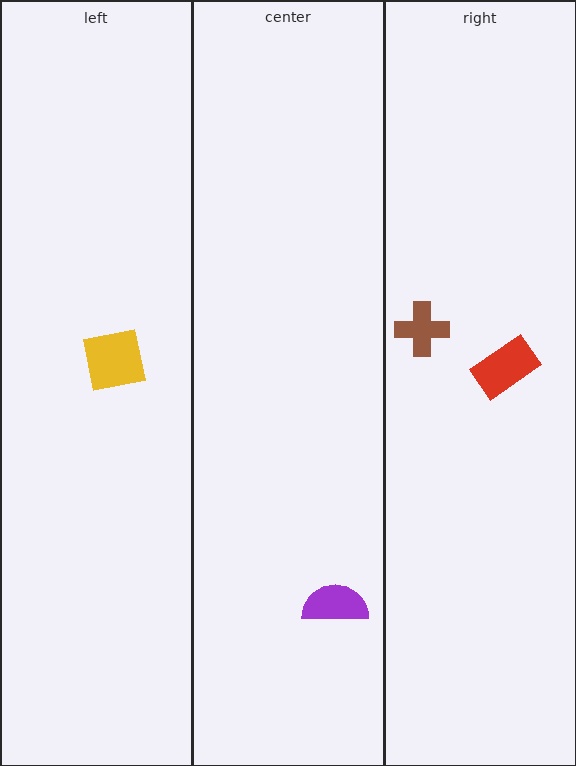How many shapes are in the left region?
1.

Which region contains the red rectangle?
The right region.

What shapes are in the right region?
The red rectangle, the brown cross.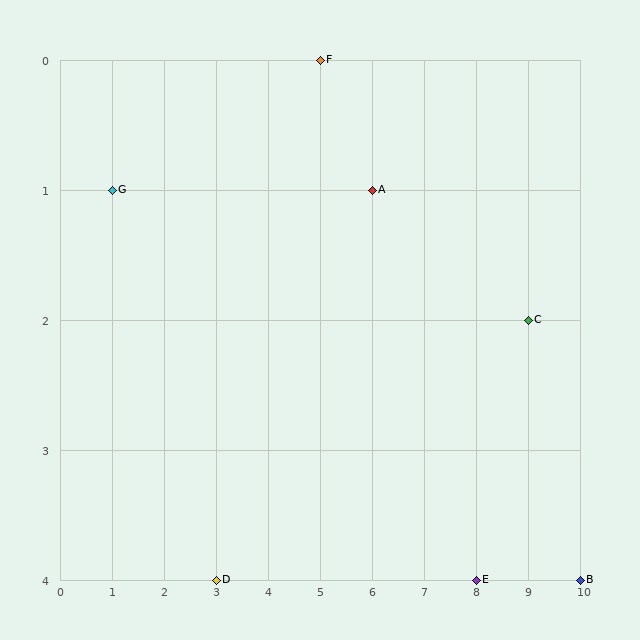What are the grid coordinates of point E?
Point E is at grid coordinates (8, 4).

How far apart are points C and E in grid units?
Points C and E are 1 column and 2 rows apart (about 2.2 grid units diagonally).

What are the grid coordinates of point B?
Point B is at grid coordinates (10, 4).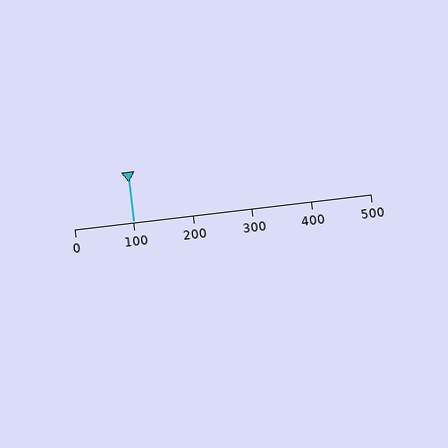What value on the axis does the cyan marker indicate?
The marker indicates approximately 100.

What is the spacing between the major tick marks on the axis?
The major ticks are spaced 100 apart.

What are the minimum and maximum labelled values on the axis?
The axis runs from 0 to 500.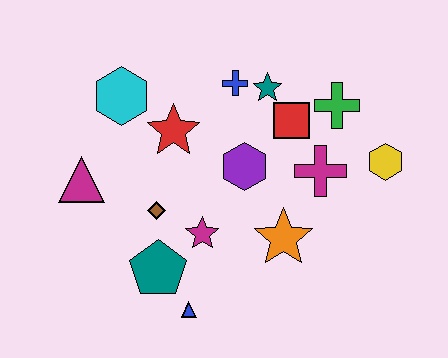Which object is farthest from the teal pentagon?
The yellow hexagon is farthest from the teal pentagon.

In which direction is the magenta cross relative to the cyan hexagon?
The magenta cross is to the right of the cyan hexagon.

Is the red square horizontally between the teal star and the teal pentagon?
No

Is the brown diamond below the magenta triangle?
Yes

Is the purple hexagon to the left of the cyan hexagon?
No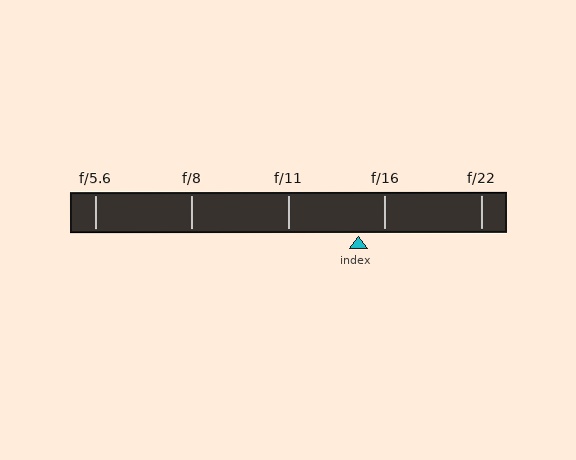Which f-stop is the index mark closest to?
The index mark is closest to f/16.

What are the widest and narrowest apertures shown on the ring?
The widest aperture shown is f/5.6 and the narrowest is f/22.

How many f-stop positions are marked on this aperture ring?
There are 5 f-stop positions marked.